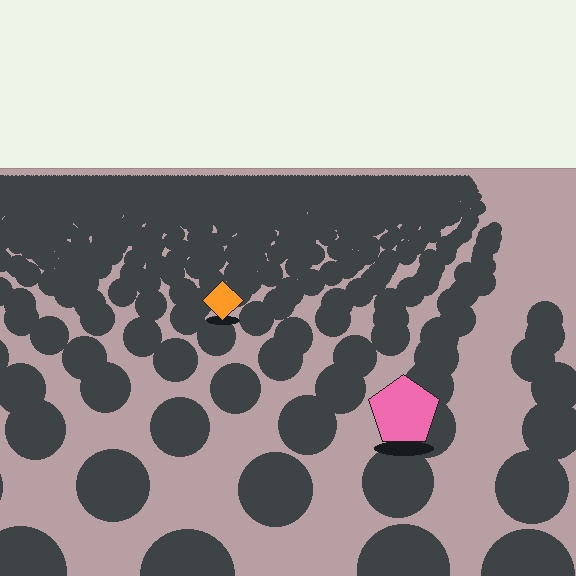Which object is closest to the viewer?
The pink pentagon is closest. The texture marks near it are larger and more spread out.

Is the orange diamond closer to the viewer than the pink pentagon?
No. The pink pentagon is closer — you can tell from the texture gradient: the ground texture is coarser near it.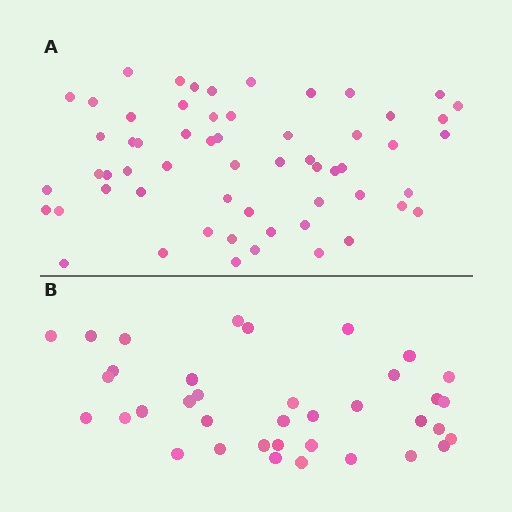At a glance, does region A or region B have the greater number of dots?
Region A (the top region) has more dots.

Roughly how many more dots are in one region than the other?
Region A has approximately 20 more dots than region B.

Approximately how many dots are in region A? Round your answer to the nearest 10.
About 60 dots. (The exact count is 59, which rounds to 60.)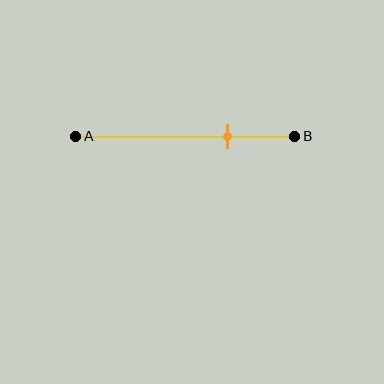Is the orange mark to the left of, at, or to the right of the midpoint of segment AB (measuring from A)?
The orange mark is to the right of the midpoint of segment AB.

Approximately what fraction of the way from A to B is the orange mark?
The orange mark is approximately 70% of the way from A to B.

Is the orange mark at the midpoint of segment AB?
No, the mark is at about 70% from A, not at the 50% midpoint.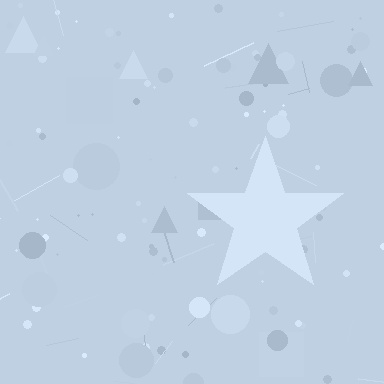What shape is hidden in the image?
A star is hidden in the image.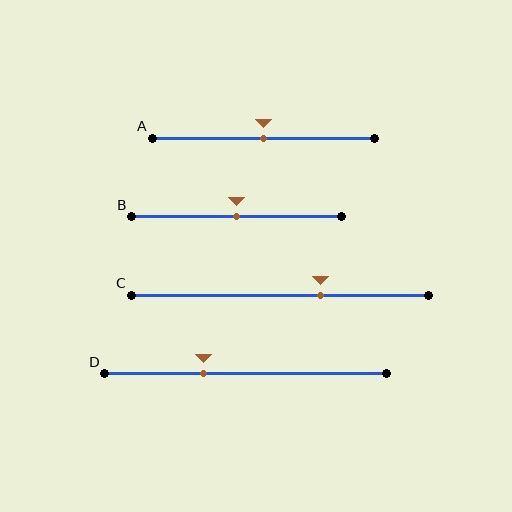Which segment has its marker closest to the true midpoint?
Segment A has its marker closest to the true midpoint.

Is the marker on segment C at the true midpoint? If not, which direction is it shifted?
No, the marker on segment C is shifted to the right by about 14% of the segment length.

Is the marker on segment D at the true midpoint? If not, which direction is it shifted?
No, the marker on segment D is shifted to the left by about 15% of the segment length.